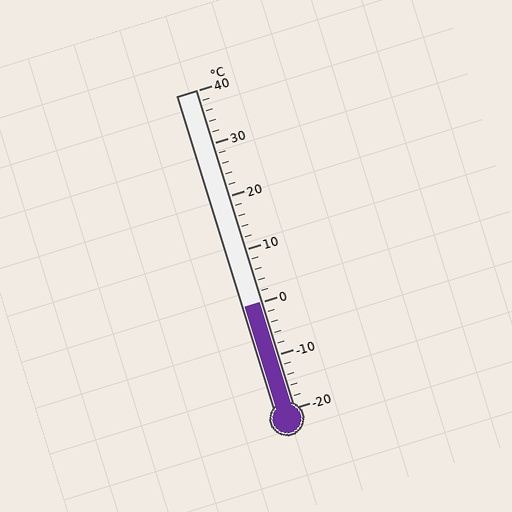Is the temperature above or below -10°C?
The temperature is above -10°C.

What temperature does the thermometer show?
The thermometer shows approximately 0°C.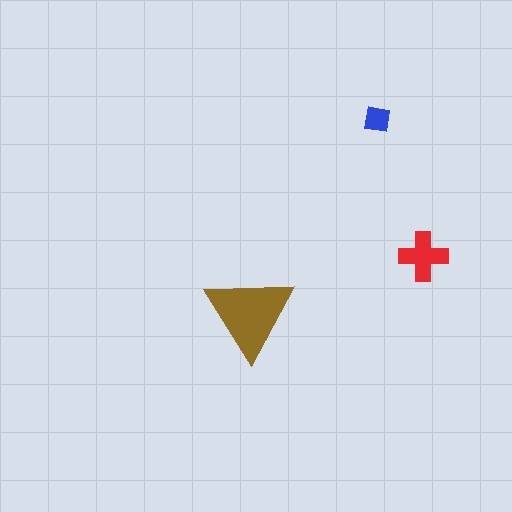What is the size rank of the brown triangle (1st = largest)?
1st.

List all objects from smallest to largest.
The blue square, the red cross, the brown triangle.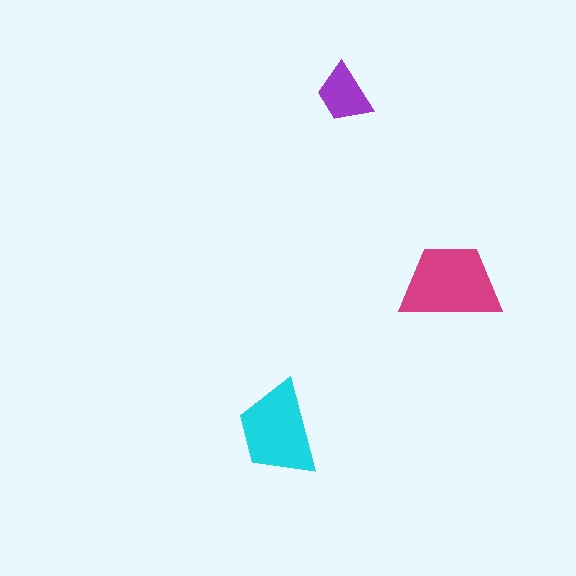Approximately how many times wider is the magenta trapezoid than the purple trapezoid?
About 1.5 times wider.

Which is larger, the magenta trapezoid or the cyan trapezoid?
The magenta one.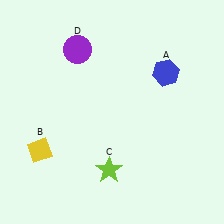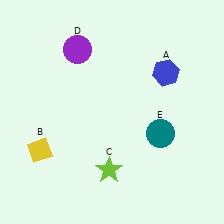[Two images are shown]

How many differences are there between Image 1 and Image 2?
There is 1 difference between the two images.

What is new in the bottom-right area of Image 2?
A teal circle (E) was added in the bottom-right area of Image 2.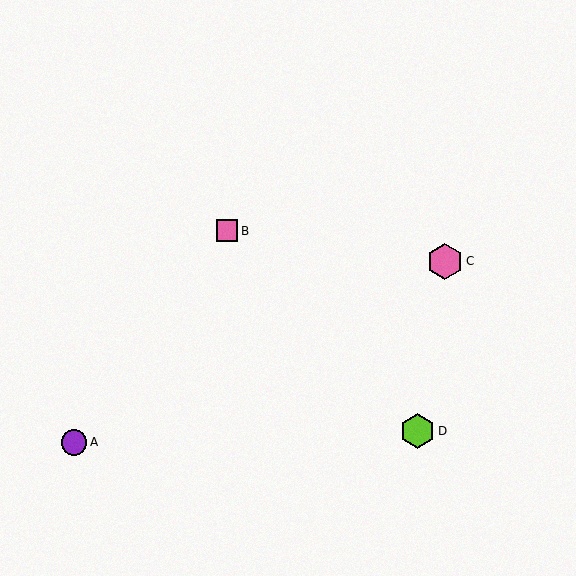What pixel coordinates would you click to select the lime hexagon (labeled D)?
Click at (417, 431) to select the lime hexagon D.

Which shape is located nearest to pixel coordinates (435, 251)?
The pink hexagon (labeled C) at (445, 261) is nearest to that location.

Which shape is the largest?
The pink hexagon (labeled C) is the largest.